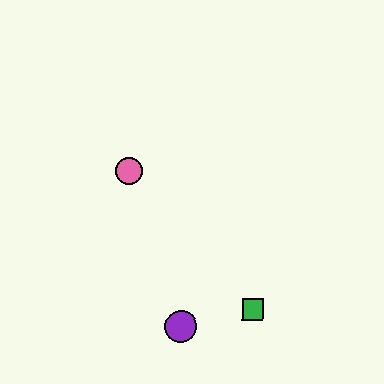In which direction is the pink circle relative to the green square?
The pink circle is above the green square.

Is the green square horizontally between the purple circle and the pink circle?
No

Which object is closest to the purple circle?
The green square is closest to the purple circle.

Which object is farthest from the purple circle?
The pink circle is farthest from the purple circle.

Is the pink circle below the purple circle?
No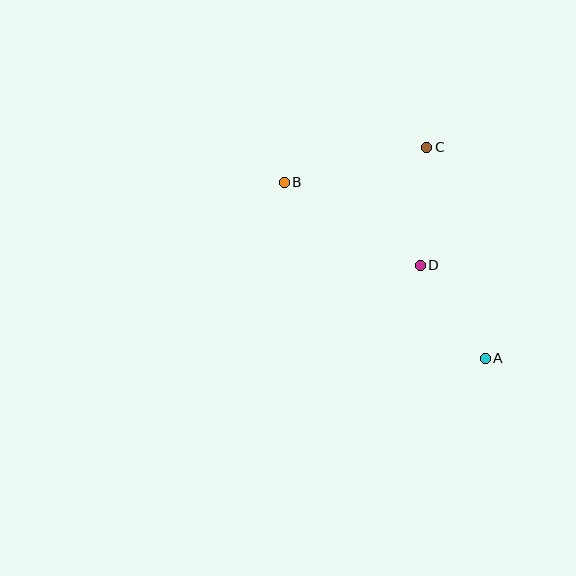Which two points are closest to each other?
Points A and D are closest to each other.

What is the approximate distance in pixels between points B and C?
The distance between B and C is approximately 147 pixels.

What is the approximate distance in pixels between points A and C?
The distance between A and C is approximately 219 pixels.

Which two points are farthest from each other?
Points A and B are farthest from each other.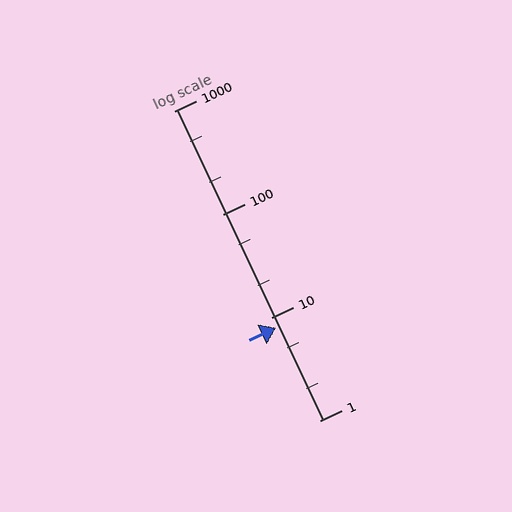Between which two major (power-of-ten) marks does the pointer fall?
The pointer is between 1 and 10.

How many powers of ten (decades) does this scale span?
The scale spans 3 decades, from 1 to 1000.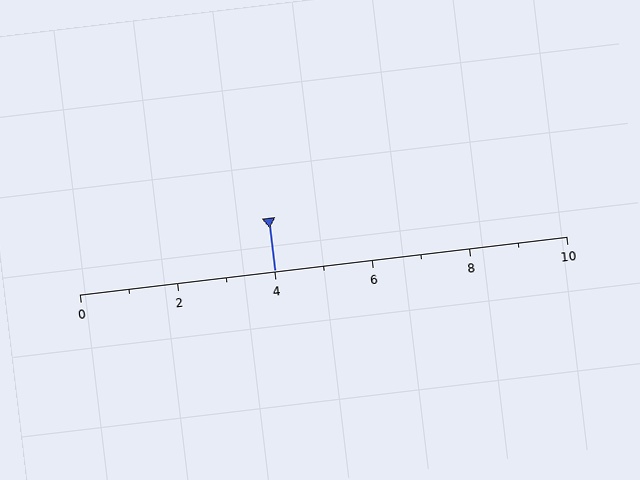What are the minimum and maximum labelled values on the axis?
The axis runs from 0 to 10.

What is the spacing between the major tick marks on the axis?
The major ticks are spaced 2 apart.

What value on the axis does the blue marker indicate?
The marker indicates approximately 4.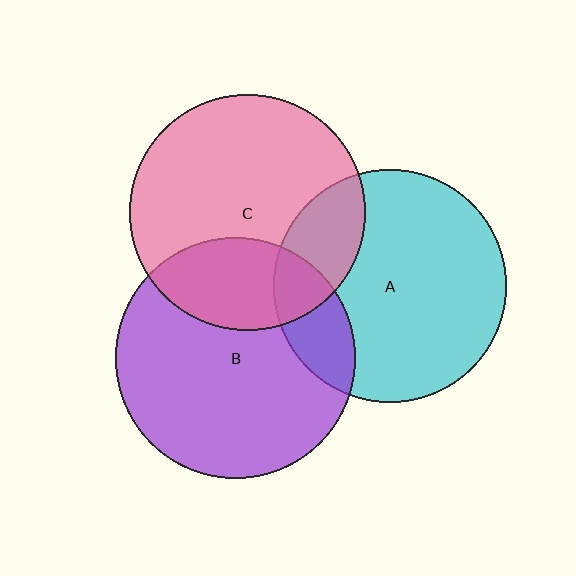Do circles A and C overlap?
Yes.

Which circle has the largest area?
Circle B (purple).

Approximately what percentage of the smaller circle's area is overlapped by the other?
Approximately 20%.